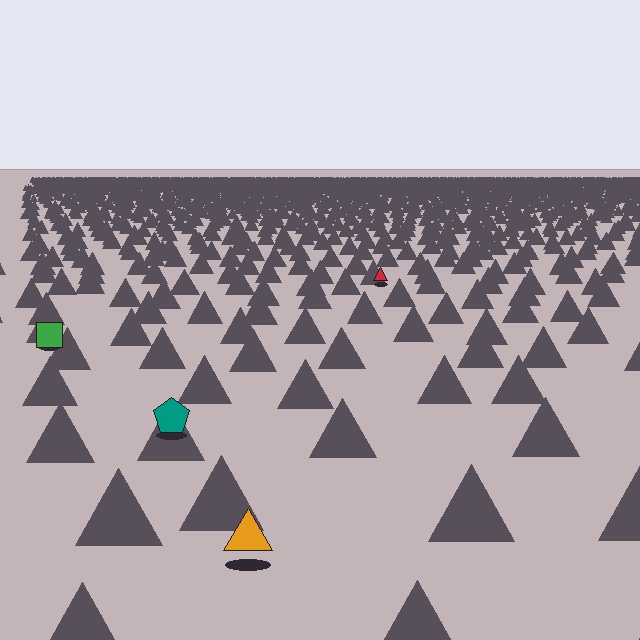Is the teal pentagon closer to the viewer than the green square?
Yes. The teal pentagon is closer — you can tell from the texture gradient: the ground texture is coarser near it.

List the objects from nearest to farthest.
From nearest to farthest: the orange triangle, the teal pentagon, the green square, the red triangle.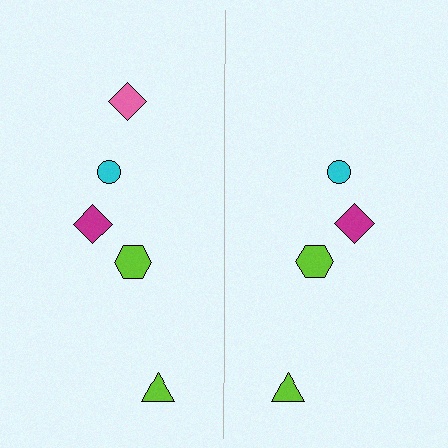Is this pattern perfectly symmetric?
No, the pattern is not perfectly symmetric. A pink diamond is missing from the right side.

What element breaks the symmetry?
A pink diamond is missing from the right side.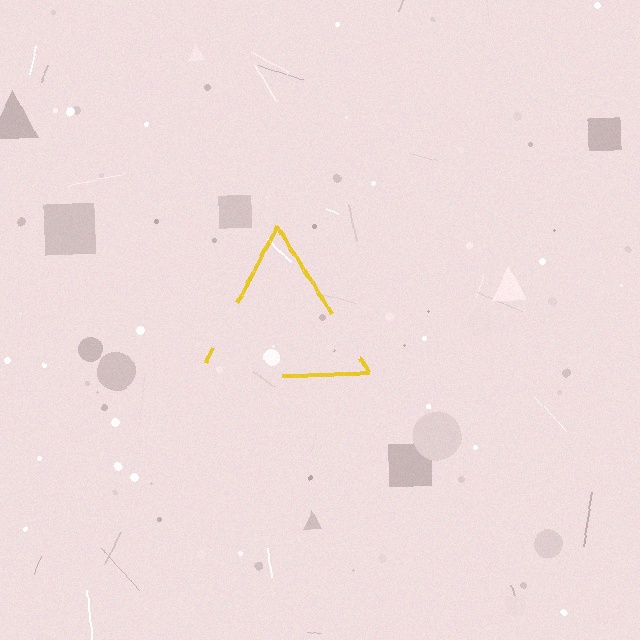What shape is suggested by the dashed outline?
The dashed outline suggests a triangle.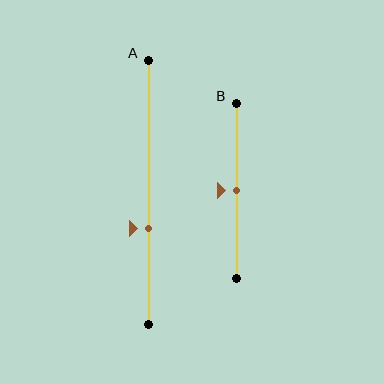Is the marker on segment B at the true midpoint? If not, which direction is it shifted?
Yes, the marker on segment B is at the true midpoint.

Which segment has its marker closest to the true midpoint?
Segment B has its marker closest to the true midpoint.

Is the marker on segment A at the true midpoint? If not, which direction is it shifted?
No, the marker on segment A is shifted downward by about 14% of the segment length.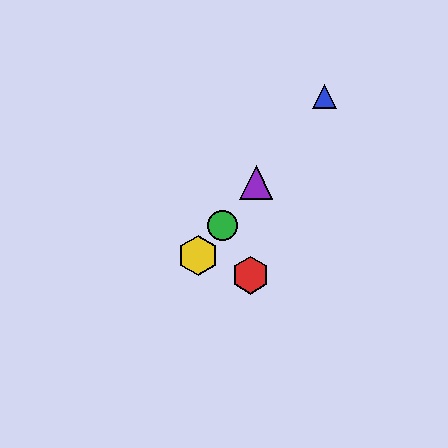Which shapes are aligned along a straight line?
The blue triangle, the green circle, the yellow hexagon, the purple triangle are aligned along a straight line.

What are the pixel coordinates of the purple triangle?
The purple triangle is at (256, 183).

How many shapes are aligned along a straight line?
4 shapes (the blue triangle, the green circle, the yellow hexagon, the purple triangle) are aligned along a straight line.